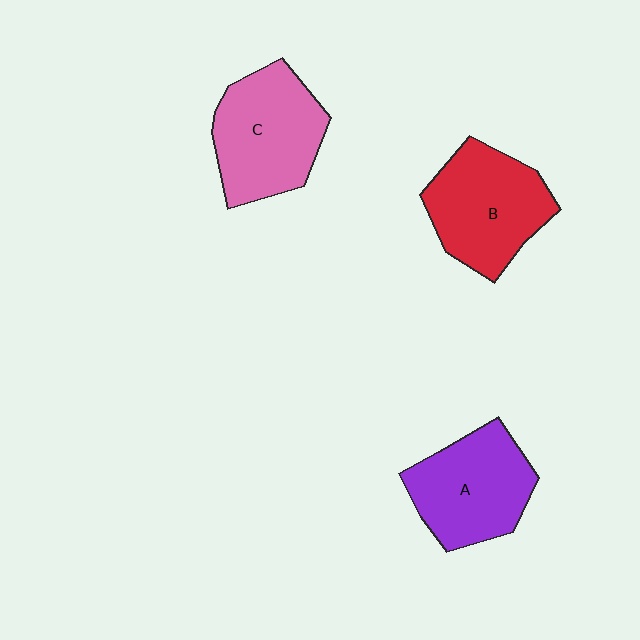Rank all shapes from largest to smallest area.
From largest to smallest: C (pink), B (red), A (purple).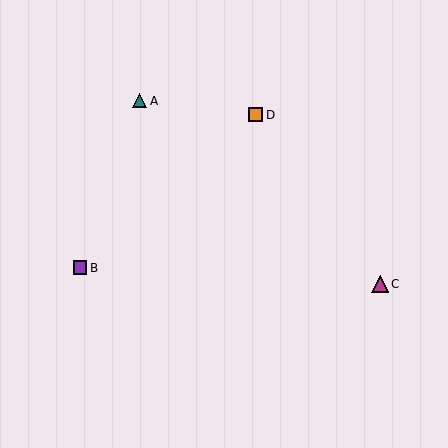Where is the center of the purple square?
The center of the purple square is at (80, 268).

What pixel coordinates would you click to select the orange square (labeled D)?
Click at (255, 115) to select the orange square D.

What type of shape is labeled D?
Shape D is an orange square.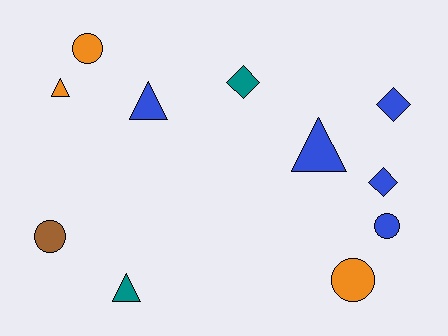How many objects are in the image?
There are 11 objects.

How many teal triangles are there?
There is 1 teal triangle.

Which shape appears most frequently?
Circle, with 4 objects.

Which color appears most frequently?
Blue, with 5 objects.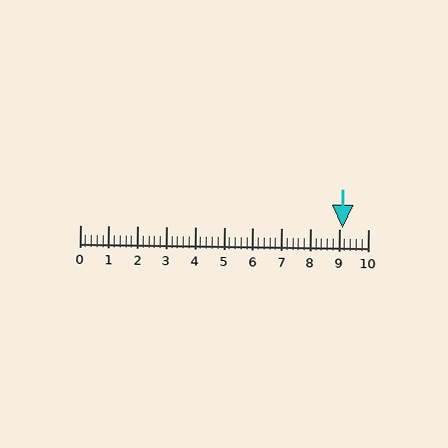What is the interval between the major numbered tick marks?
The major tick marks are spaced 1 units apart.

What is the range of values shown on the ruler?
The ruler shows values from 0 to 10.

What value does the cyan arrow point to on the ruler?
The cyan arrow points to approximately 9.1.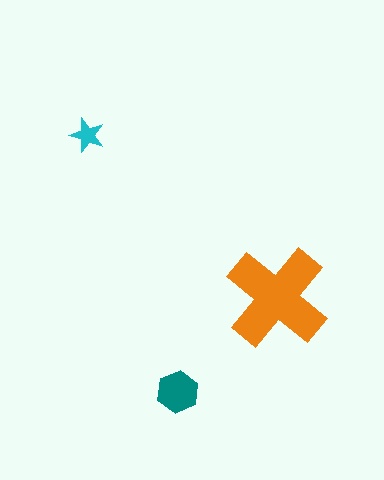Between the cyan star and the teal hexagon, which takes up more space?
The teal hexagon.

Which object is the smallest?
The cyan star.